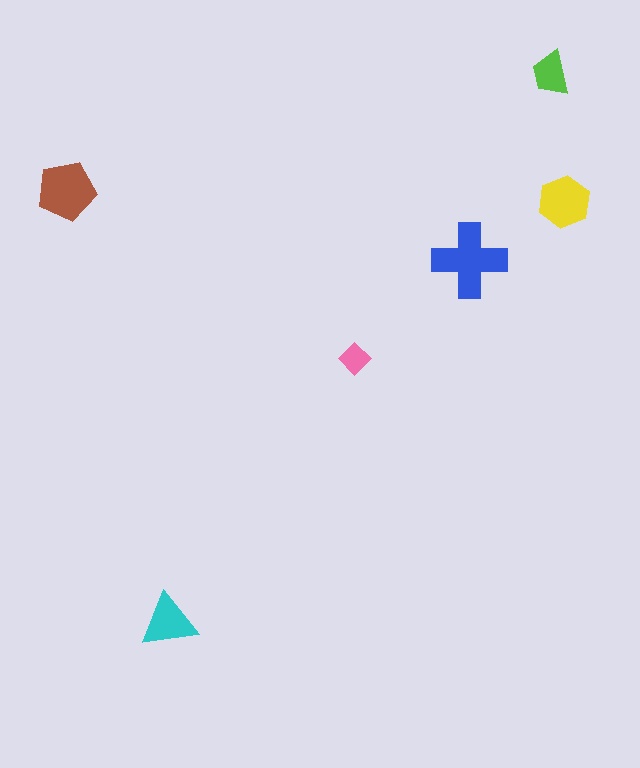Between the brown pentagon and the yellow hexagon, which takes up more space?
The brown pentagon.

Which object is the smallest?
The pink diamond.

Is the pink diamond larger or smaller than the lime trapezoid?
Smaller.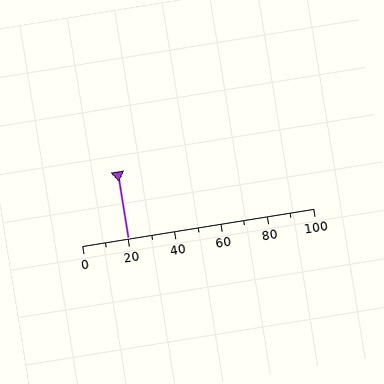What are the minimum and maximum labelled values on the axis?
The axis runs from 0 to 100.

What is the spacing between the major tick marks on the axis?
The major ticks are spaced 20 apart.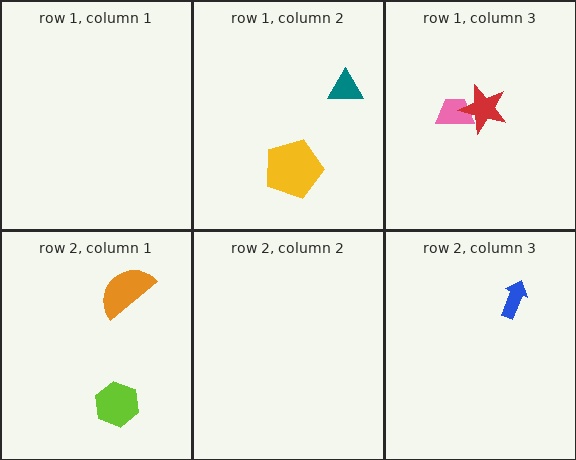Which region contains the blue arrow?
The row 2, column 3 region.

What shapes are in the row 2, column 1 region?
The lime hexagon, the orange semicircle.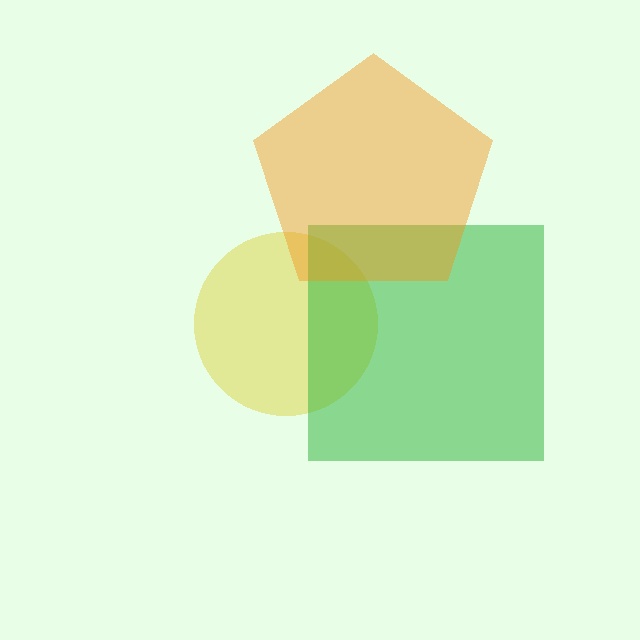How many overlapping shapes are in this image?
There are 3 overlapping shapes in the image.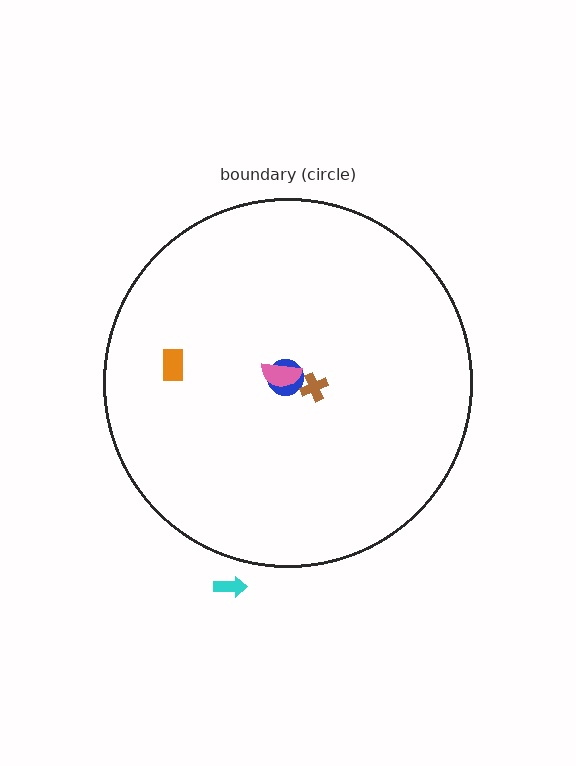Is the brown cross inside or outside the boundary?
Inside.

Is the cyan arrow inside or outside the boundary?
Outside.